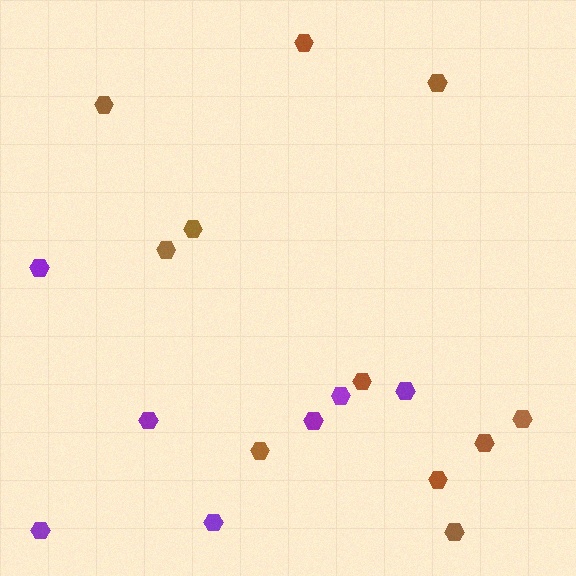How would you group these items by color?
There are 2 groups: one group of purple hexagons (7) and one group of brown hexagons (11).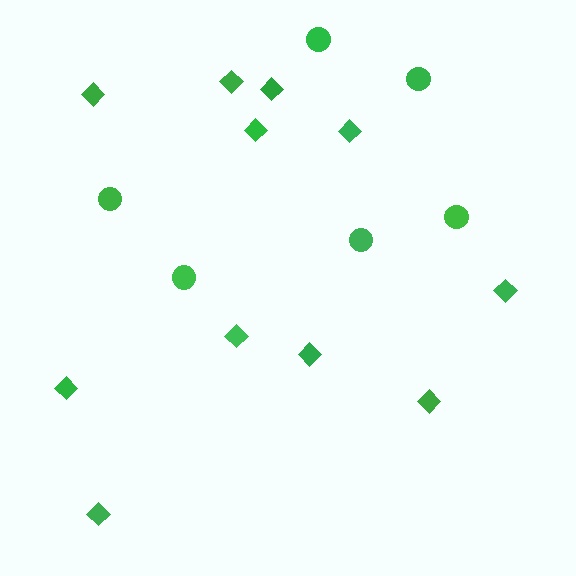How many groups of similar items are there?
There are 2 groups: one group of diamonds (11) and one group of circles (6).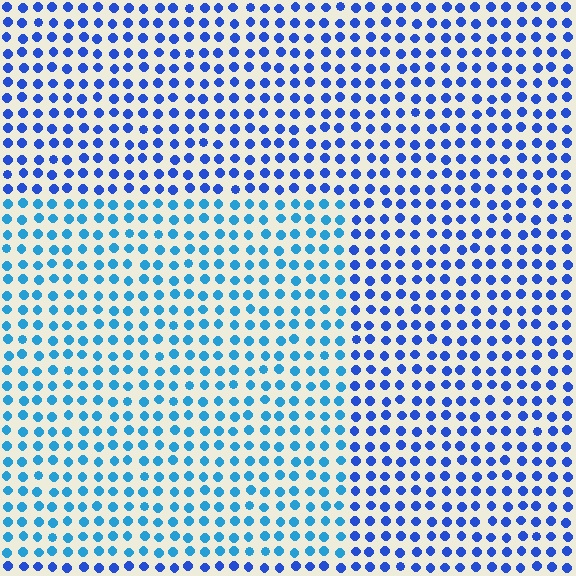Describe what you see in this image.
The image is filled with small blue elements in a uniform arrangement. A rectangle-shaped region is visible where the elements are tinted to a slightly different hue, forming a subtle color boundary.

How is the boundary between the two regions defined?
The boundary is defined purely by a slight shift in hue (about 28 degrees). Spacing, size, and orientation are identical on both sides.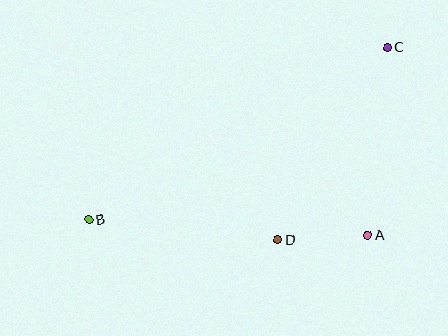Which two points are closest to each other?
Points A and D are closest to each other.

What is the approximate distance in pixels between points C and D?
The distance between C and D is approximately 222 pixels.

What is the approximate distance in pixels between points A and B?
The distance between A and B is approximately 279 pixels.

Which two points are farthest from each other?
Points B and C are farthest from each other.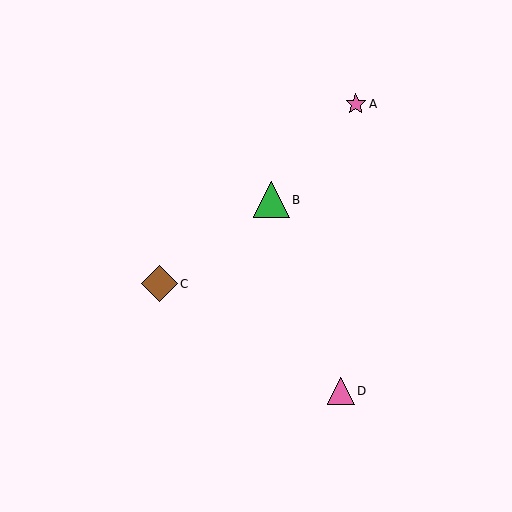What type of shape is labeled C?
Shape C is a brown diamond.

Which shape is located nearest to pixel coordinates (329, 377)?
The pink triangle (labeled D) at (341, 391) is nearest to that location.